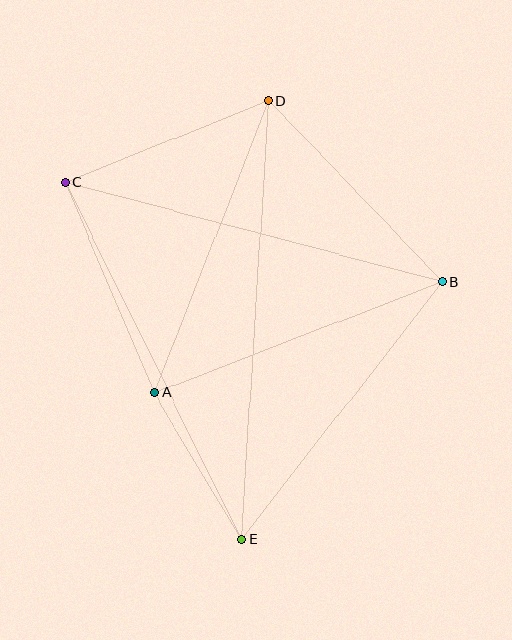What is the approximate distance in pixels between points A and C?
The distance between A and C is approximately 229 pixels.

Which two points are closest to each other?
Points A and E are closest to each other.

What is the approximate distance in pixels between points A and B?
The distance between A and B is approximately 308 pixels.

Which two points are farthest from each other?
Points D and E are farthest from each other.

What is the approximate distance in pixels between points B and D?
The distance between B and D is approximately 251 pixels.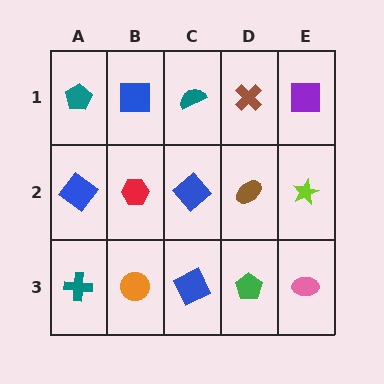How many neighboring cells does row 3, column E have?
2.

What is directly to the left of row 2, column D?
A blue diamond.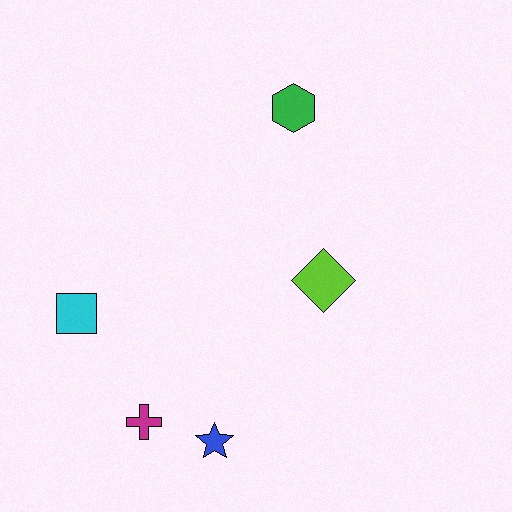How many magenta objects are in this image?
There is 1 magenta object.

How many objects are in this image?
There are 5 objects.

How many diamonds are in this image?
There is 1 diamond.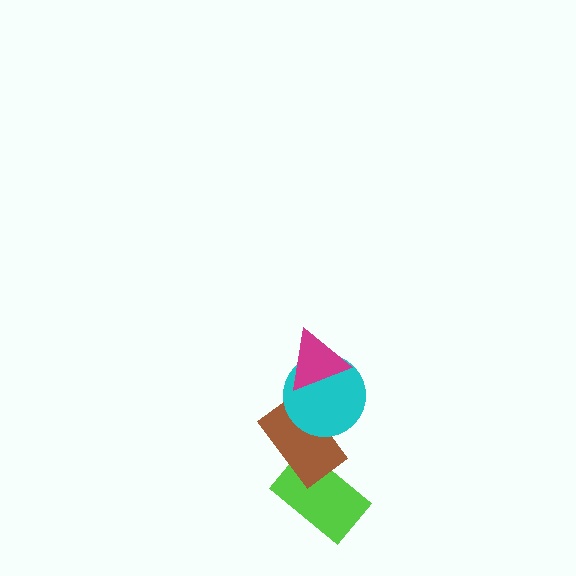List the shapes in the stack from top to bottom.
From top to bottom: the magenta triangle, the cyan circle, the brown rectangle, the lime rectangle.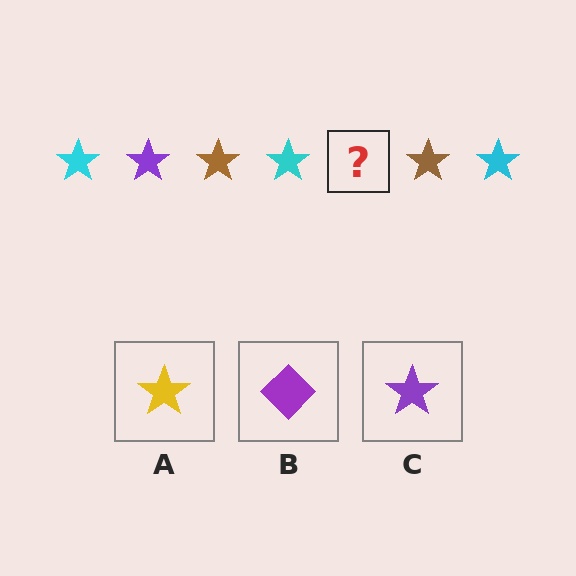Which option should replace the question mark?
Option C.